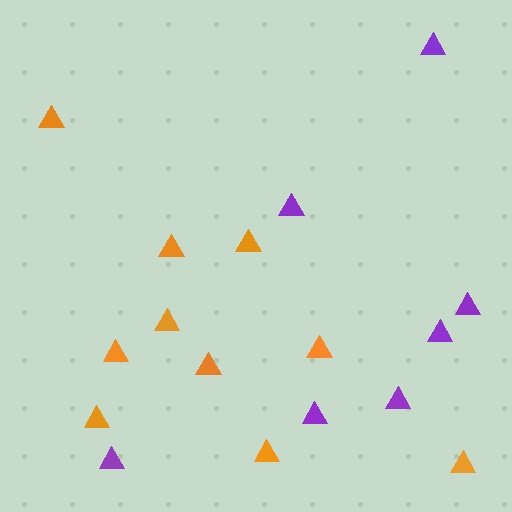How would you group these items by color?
There are 2 groups: one group of purple triangles (7) and one group of orange triangles (10).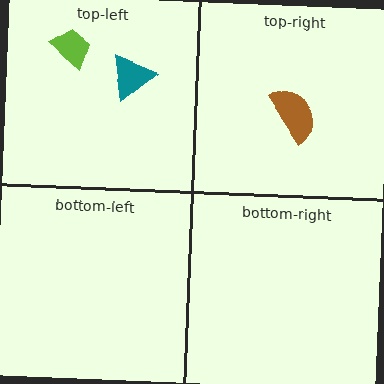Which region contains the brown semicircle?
The top-right region.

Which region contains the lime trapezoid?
The top-left region.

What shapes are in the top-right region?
The brown semicircle.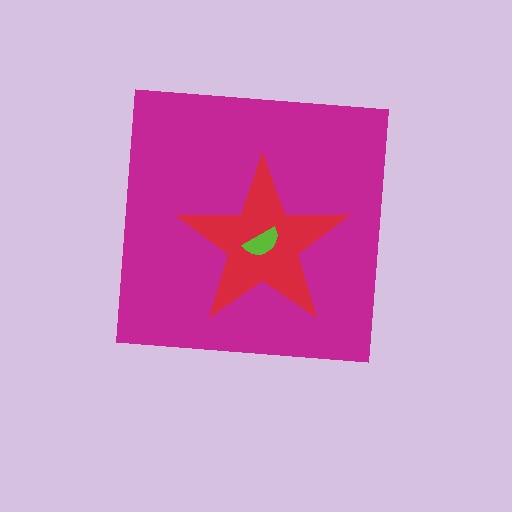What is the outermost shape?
The magenta square.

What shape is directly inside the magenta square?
The red star.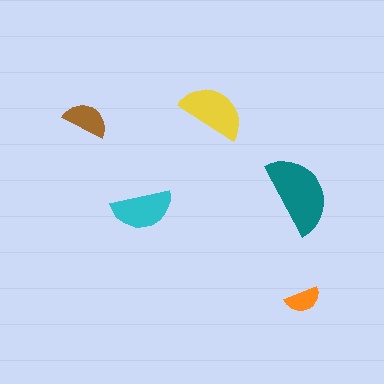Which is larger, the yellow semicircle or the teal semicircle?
The teal one.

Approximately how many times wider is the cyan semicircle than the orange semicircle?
About 1.5 times wider.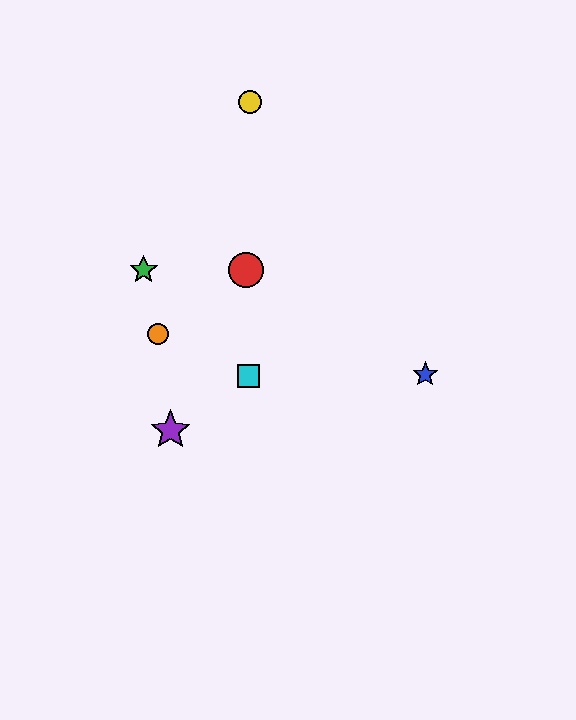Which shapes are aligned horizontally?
The red circle, the green star are aligned horizontally.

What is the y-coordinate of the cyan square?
The cyan square is at y≈376.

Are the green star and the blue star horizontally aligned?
No, the green star is at y≈270 and the blue star is at y≈374.